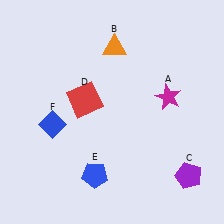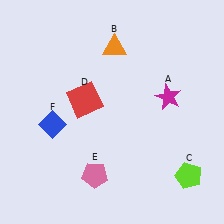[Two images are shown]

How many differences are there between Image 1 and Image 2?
There are 2 differences between the two images.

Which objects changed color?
C changed from purple to lime. E changed from blue to pink.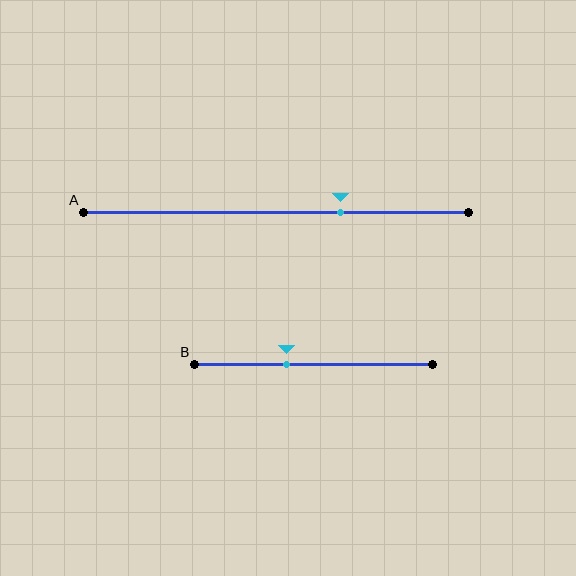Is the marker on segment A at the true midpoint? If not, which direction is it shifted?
No, the marker on segment A is shifted to the right by about 17% of the segment length.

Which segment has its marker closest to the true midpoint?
Segment B has its marker closest to the true midpoint.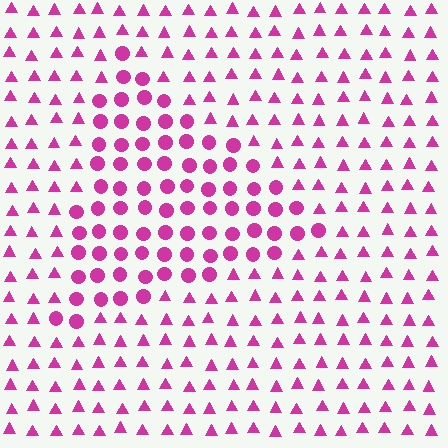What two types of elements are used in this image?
The image uses circles inside the triangle region and triangles outside it.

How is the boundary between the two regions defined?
The boundary is defined by a change in element shape: circles inside vs. triangles outside. All elements share the same color and spacing.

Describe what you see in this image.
The image is filled with small magenta elements arranged in a uniform grid. A triangle-shaped region contains circles, while the surrounding area contains triangles. The boundary is defined purely by the change in element shape.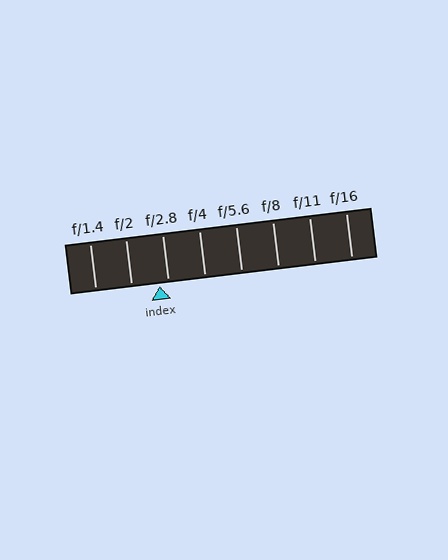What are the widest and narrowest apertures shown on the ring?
The widest aperture shown is f/1.4 and the narrowest is f/16.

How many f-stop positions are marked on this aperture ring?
There are 8 f-stop positions marked.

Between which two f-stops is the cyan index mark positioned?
The index mark is between f/2 and f/2.8.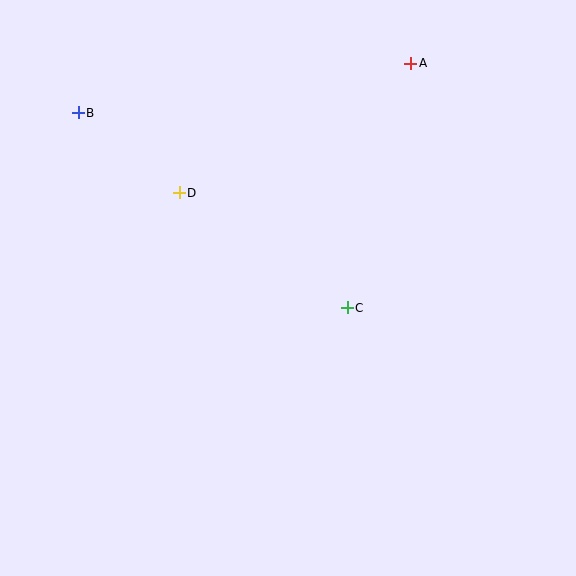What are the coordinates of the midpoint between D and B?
The midpoint between D and B is at (129, 153).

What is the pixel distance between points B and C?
The distance between B and C is 332 pixels.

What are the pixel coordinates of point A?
Point A is at (411, 63).